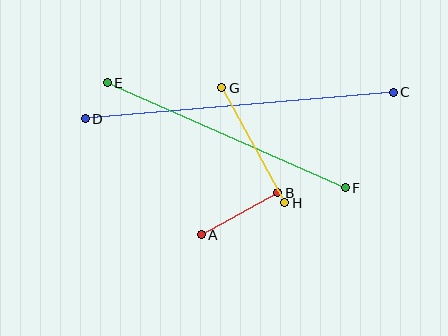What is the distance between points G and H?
The distance is approximately 131 pixels.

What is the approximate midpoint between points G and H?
The midpoint is at approximately (253, 145) pixels.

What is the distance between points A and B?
The distance is approximately 87 pixels.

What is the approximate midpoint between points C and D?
The midpoint is at approximately (239, 106) pixels.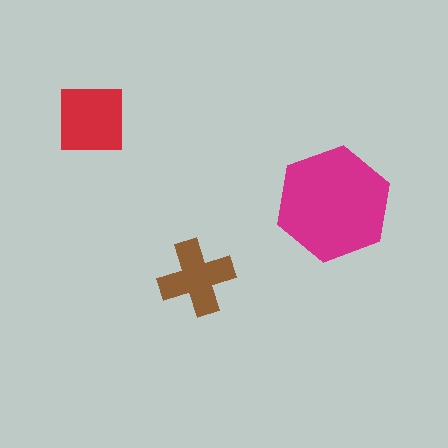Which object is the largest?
The magenta hexagon.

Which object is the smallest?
The brown cross.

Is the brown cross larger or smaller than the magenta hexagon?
Smaller.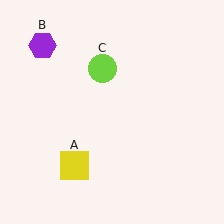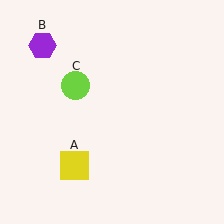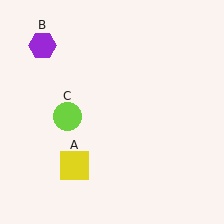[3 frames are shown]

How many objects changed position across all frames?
1 object changed position: lime circle (object C).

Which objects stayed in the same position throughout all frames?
Yellow square (object A) and purple hexagon (object B) remained stationary.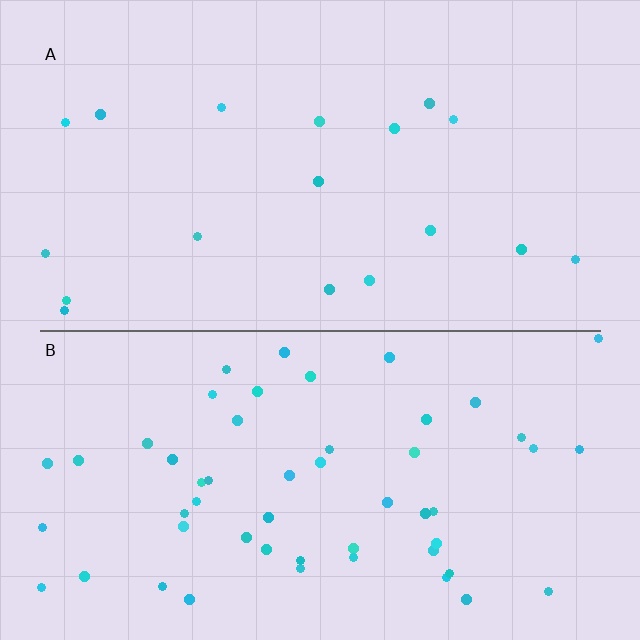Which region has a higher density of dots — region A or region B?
B (the bottom).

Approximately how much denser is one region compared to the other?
Approximately 3.0× — region B over region A.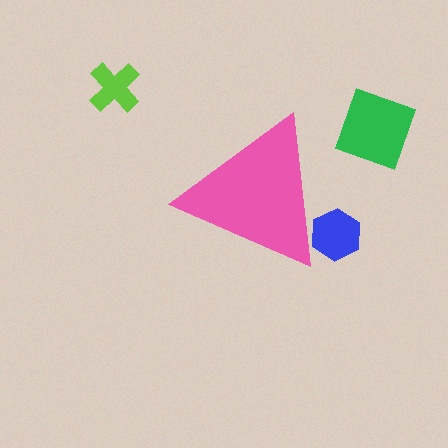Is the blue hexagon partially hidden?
Yes, the blue hexagon is partially hidden behind the pink triangle.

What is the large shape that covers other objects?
A pink triangle.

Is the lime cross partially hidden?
No, the lime cross is fully visible.